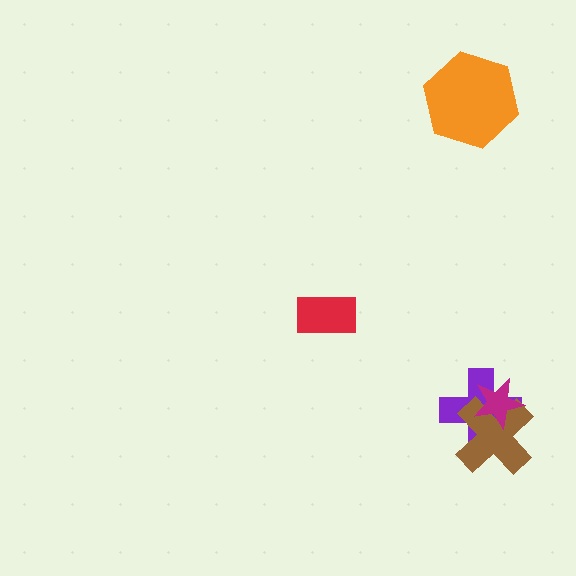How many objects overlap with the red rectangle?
0 objects overlap with the red rectangle.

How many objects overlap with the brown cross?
2 objects overlap with the brown cross.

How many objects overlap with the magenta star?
2 objects overlap with the magenta star.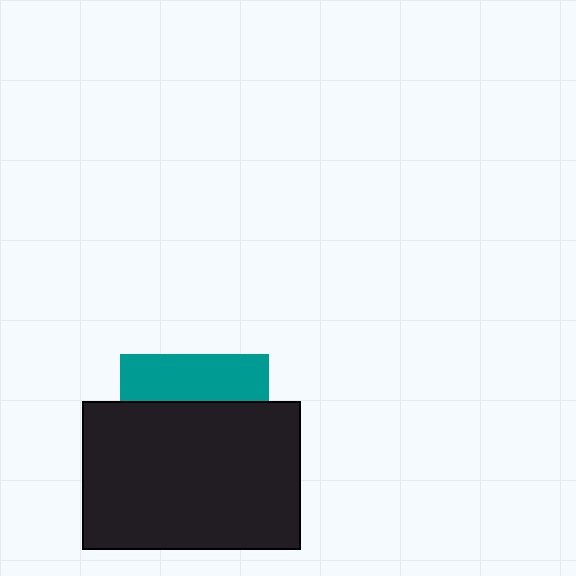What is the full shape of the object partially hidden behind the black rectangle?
The partially hidden object is a teal square.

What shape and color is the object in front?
The object in front is a black rectangle.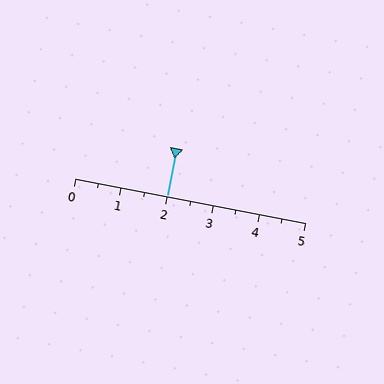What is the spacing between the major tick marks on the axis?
The major ticks are spaced 1 apart.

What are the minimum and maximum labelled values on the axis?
The axis runs from 0 to 5.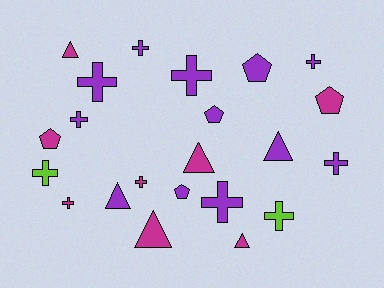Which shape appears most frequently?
Cross, with 11 objects.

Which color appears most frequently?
Purple, with 12 objects.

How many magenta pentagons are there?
There are 2 magenta pentagons.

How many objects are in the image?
There are 22 objects.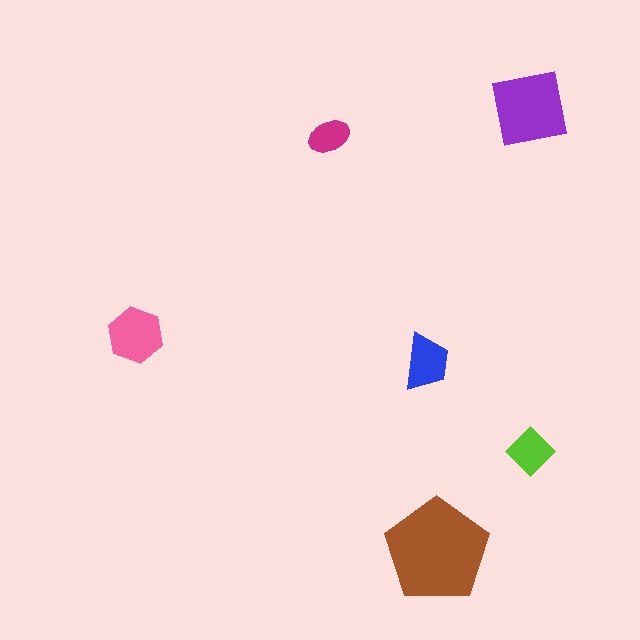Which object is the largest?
The brown pentagon.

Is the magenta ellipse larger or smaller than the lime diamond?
Smaller.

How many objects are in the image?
There are 6 objects in the image.